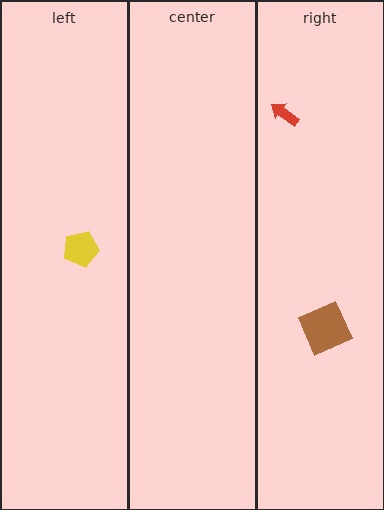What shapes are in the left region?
The yellow pentagon.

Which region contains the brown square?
The right region.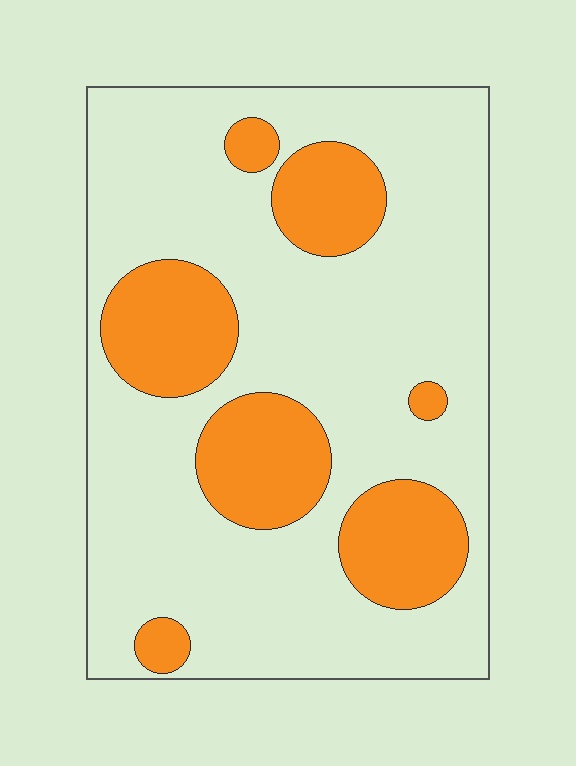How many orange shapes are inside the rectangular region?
7.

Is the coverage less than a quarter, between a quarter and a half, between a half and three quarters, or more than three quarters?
Between a quarter and a half.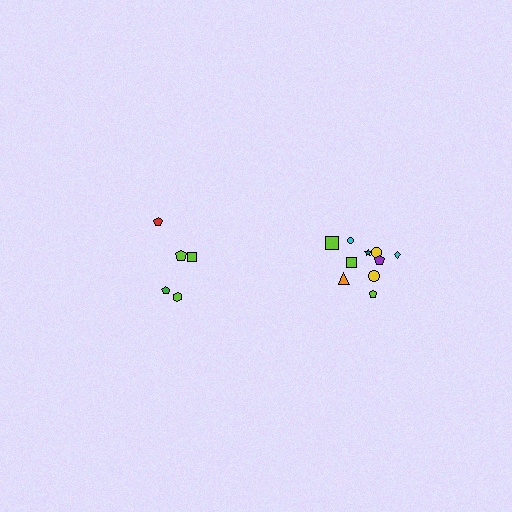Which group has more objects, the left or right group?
The right group.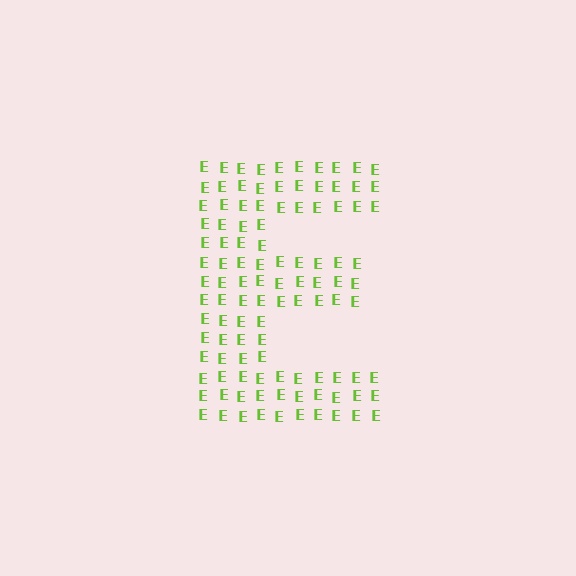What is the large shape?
The large shape is the letter E.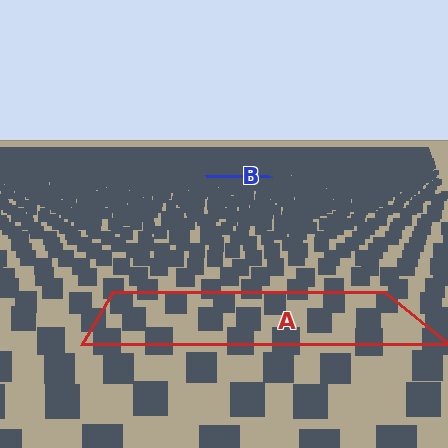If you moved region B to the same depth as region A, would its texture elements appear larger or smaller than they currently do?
They would appear larger. At a closer depth, the same texture elements are projected at a bigger on-screen size.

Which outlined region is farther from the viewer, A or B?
Region B is farther from the viewer — the texture elements inside it appear smaller and more densely packed.